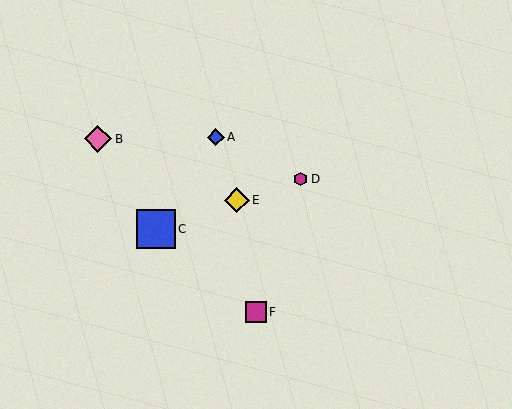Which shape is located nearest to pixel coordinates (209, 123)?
The blue diamond (labeled A) at (216, 137) is nearest to that location.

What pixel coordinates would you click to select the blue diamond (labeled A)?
Click at (216, 137) to select the blue diamond A.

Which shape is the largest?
The blue square (labeled C) is the largest.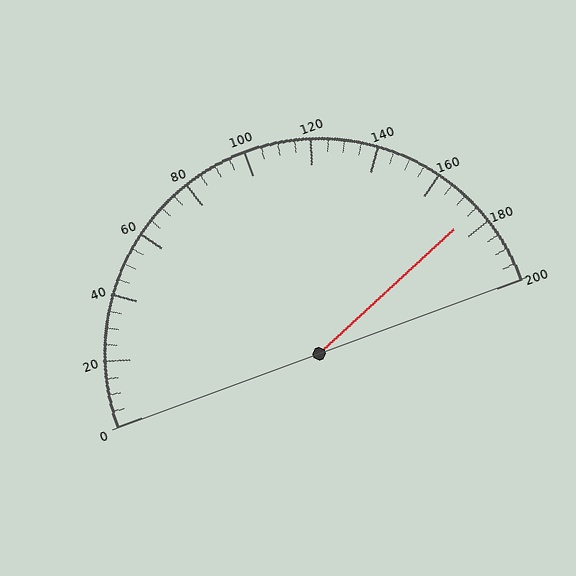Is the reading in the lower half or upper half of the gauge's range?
The reading is in the upper half of the range (0 to 200).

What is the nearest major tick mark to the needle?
The nearest major tick mark is 180.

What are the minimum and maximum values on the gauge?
The gauge ranges from 0 to 200.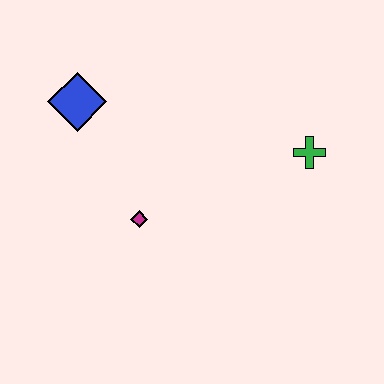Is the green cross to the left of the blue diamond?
No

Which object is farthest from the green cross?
The blue diamond is farthest from the green cross.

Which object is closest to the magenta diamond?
The blue diamond is closest to the magenta diamond.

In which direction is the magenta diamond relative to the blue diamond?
The magenta diamond is below the blue diamond.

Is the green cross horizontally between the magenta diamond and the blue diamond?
No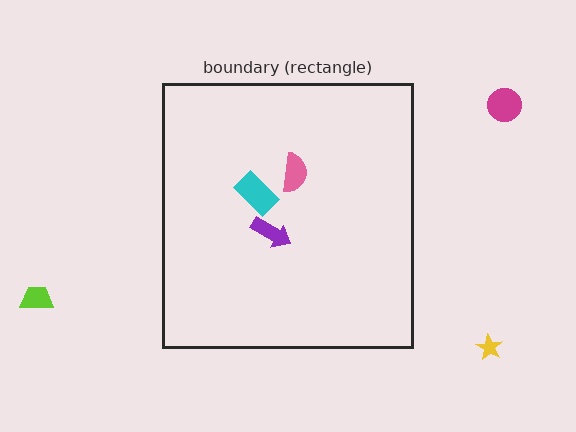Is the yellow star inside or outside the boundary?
Outside.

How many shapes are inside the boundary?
3 inside, 3 outside.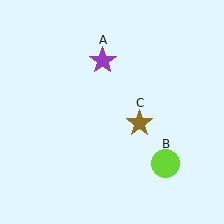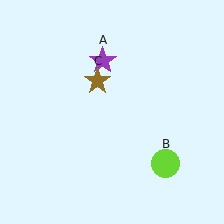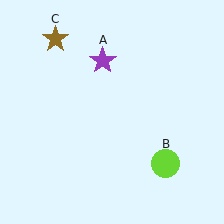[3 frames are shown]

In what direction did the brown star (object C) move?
The brown star (object C) moved up and to the left.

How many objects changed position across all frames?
1 object changed position: brown star (object C).